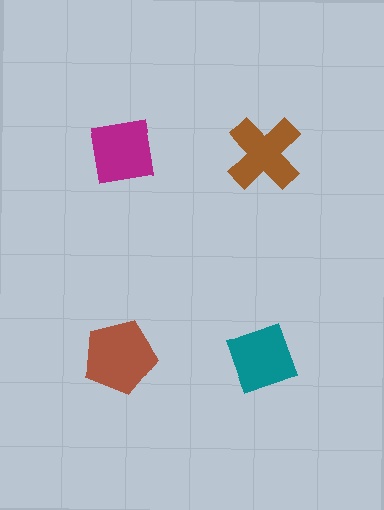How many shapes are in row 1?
2 shapes.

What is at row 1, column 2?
A brown cross.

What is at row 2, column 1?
A brown pentagon.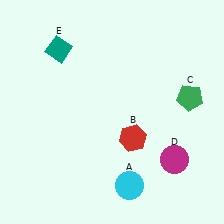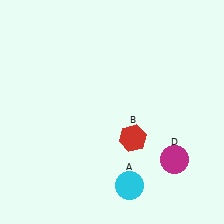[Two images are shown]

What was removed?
The green pentagon (C), the teal diamond (E) were removed in Image 2.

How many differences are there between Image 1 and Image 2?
There are 2 differences between the two images.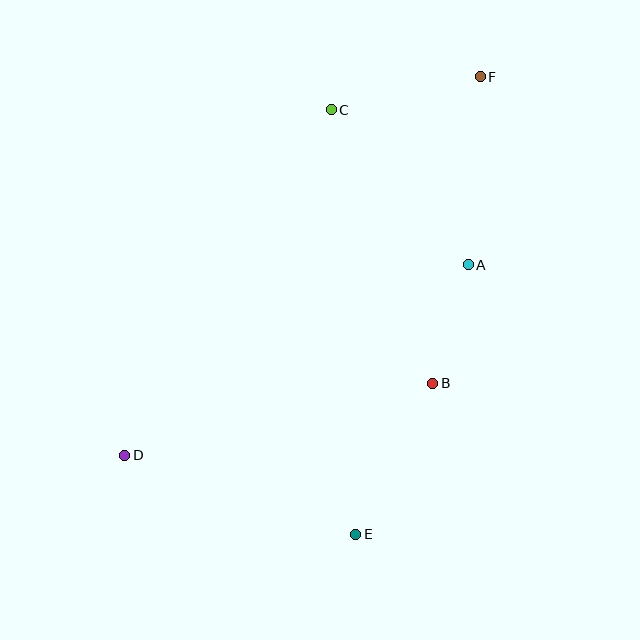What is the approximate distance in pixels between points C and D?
The distance between C and D is approximately 402 pixels.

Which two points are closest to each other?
Points A and B are closest to each other.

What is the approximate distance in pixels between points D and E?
The distance between D and E is approximately 244 pixels.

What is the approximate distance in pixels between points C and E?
The distance between C and E is approximately 425 pixels.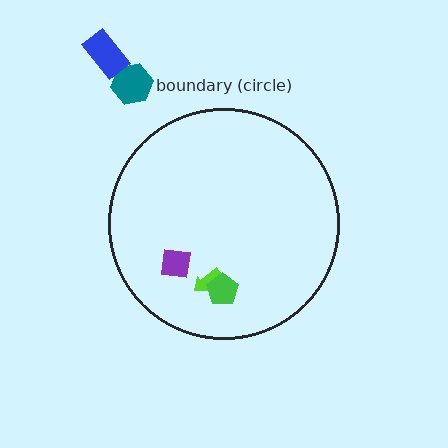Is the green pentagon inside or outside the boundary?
Inside.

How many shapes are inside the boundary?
3 inside, 2 outside.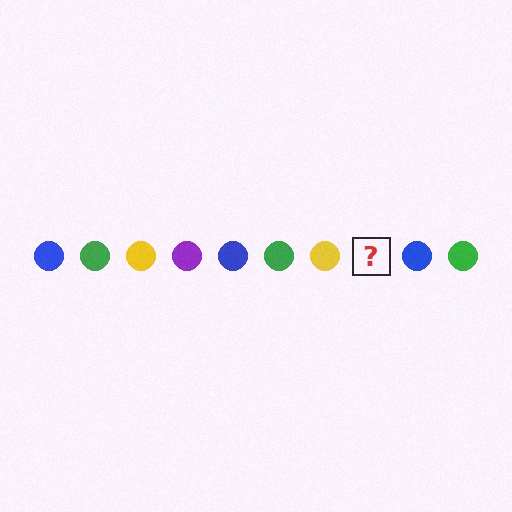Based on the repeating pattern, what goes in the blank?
The blank should be a purple circle.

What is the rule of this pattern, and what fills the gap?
The rule is that the pattern cycles through blue, green, yellow, purple circles. The gap should be filled with a purple circle.